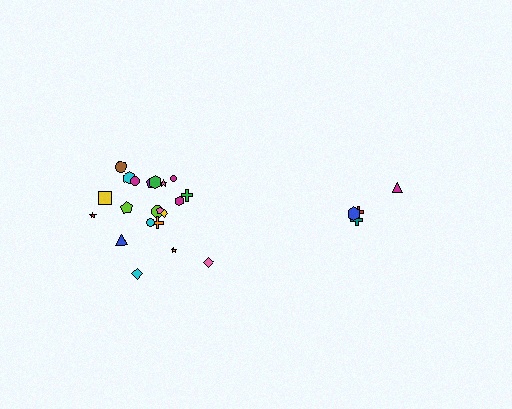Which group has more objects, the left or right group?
The left group.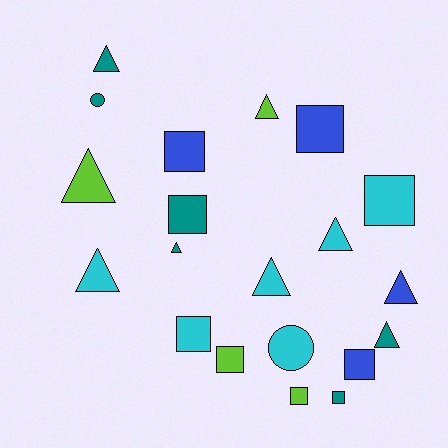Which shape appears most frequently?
Triangle, with 9 objects.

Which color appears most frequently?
Teal, with 6 objects.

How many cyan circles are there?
There is 1 cyan circle.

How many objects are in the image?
There are 20 objects.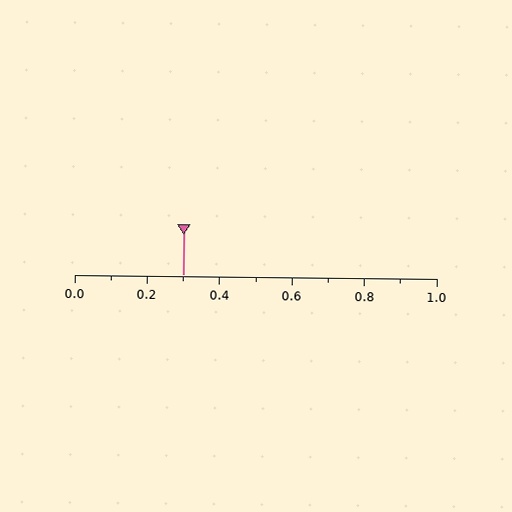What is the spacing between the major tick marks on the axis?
The major ticks are spaced 0.2 apart.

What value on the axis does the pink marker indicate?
The marker indicates approximately 0.3.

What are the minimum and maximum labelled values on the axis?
The axis runs from 0.0 to 1.0.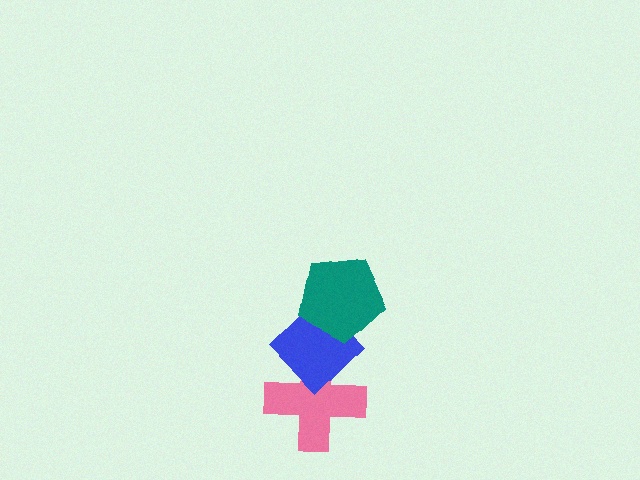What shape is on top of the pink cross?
The blue diamond is on top of the pink cross.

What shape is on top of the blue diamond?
The teal pentagon is on top of the blue diamond.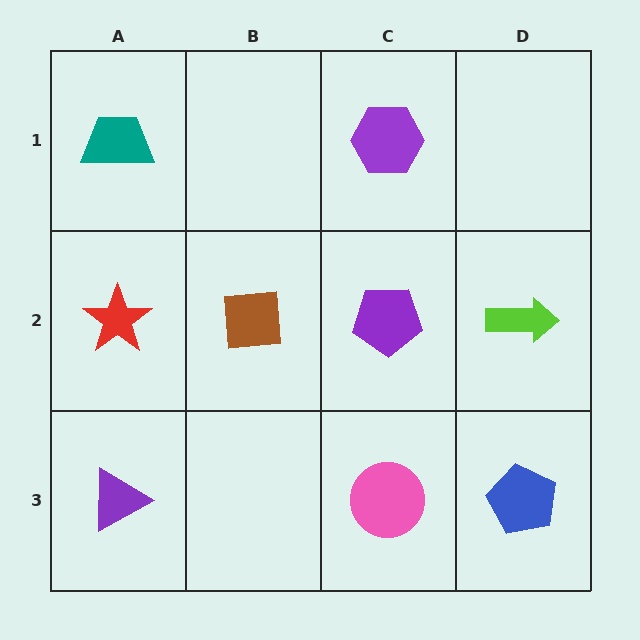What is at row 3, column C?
A pink circle.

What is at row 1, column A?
A teal trapezoid.